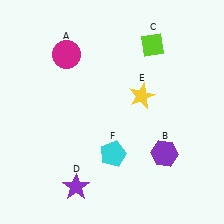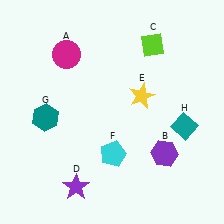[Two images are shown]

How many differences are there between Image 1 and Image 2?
There are 2 differences between the two images.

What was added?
A teal hexagon (G), a teal diamond (H) were added in Image 2.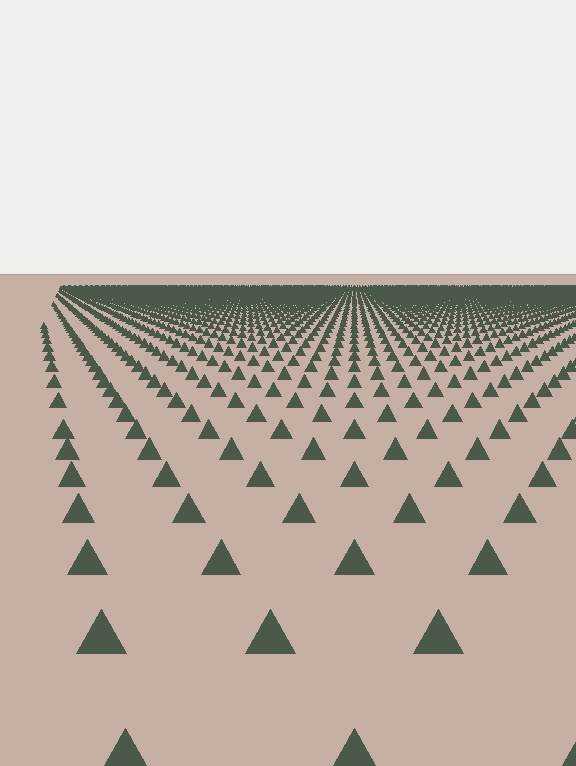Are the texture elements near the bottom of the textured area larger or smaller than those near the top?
Larger. Near the bottom, elements are closer to the viewer and appear at a bigger on-screen size.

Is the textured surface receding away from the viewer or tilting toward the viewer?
The surface is receding away from the viewer. Texture elements get smaller and denser toward the top.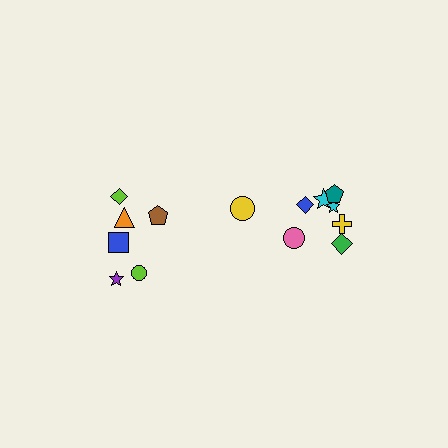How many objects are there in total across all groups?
There are 14 objects.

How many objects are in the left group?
There are 6 objects.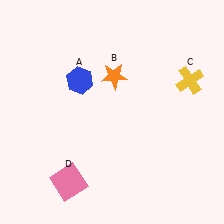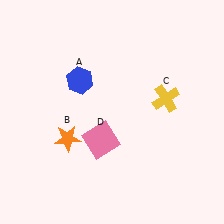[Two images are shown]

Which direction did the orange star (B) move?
The orange star (B) moved down.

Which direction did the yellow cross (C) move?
The yellow cross (C) moved left.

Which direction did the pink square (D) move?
The pink square (D) moved up.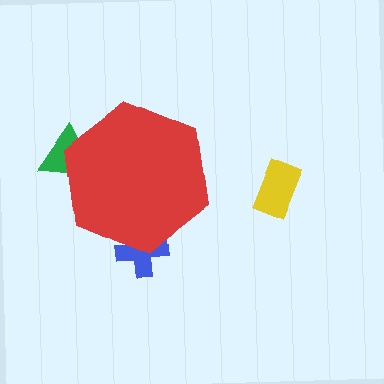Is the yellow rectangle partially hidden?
No, the yellow rectangle is fully visible.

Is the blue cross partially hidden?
Yes, the blue cross is partially hidden behind the red hexagon.